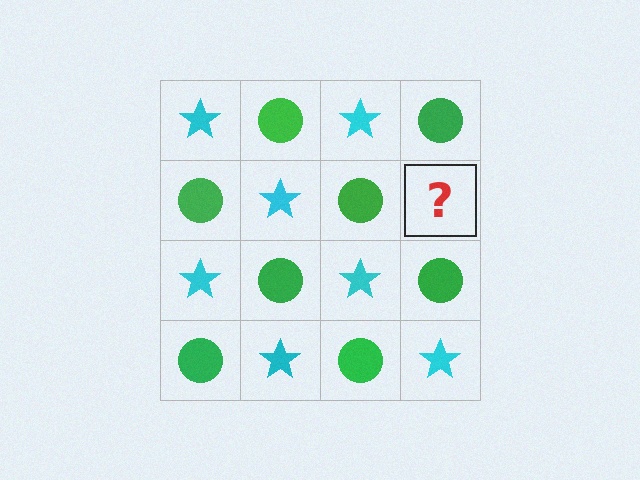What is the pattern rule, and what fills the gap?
The rule is that it alternates cyan star and green circle in a checkerboard pattern. The gap should be filled with a cyan star.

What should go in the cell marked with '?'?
The missing cell should contain a cyan star.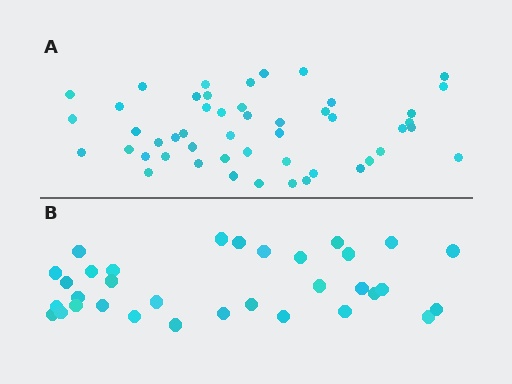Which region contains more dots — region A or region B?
Region A (the top region) has more dots.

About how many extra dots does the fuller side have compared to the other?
Region A has approximately 15 more dots than region B.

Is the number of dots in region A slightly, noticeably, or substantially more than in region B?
Region A has substantially more. The ratio is roughly 1.5 to 1.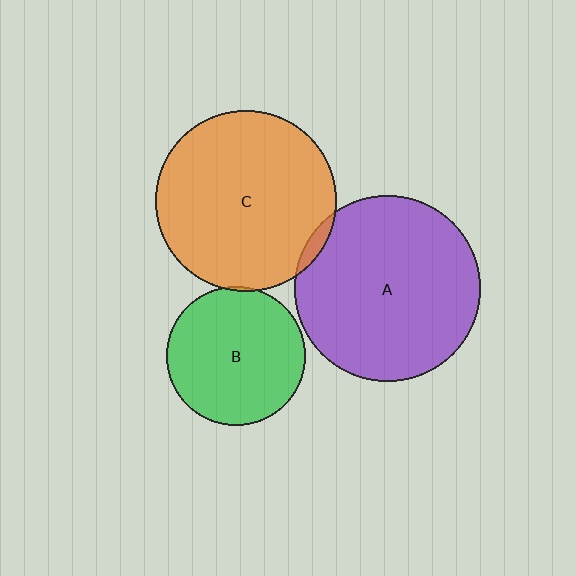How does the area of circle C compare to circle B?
Approximately 1.7 times.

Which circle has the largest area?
Circle A (purple).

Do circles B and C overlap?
Yes.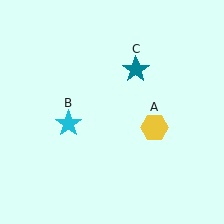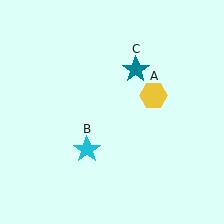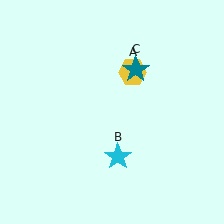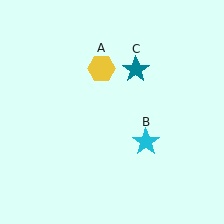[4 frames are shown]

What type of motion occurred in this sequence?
The yellow hexagon (object A), cyan star (object B) rotated counterclockwise around the center of the scene.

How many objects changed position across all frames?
2 objects changed position: yellow hexagon (object A), cyan star (object B).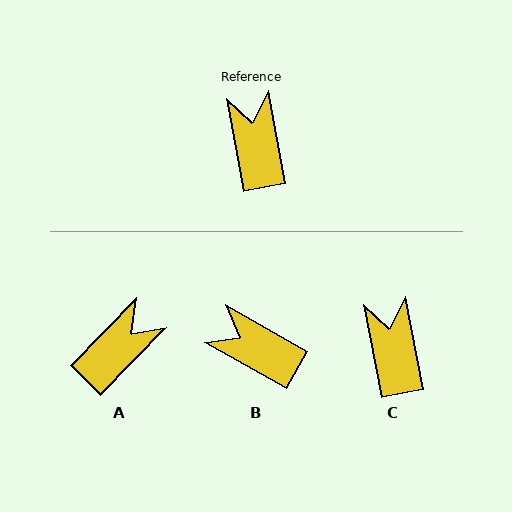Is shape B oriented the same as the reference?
No, it is off by about 50 degrees.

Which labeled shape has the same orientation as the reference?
C.